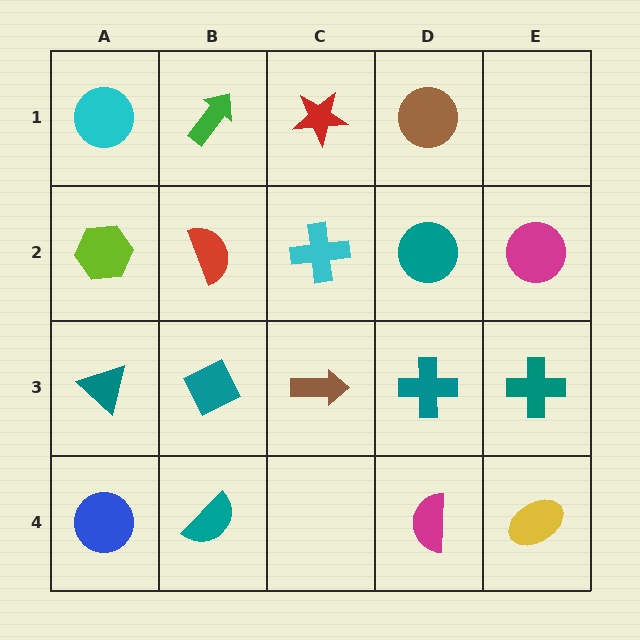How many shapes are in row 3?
5 shapes.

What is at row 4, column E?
A yellow ellipse.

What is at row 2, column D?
A teal circle.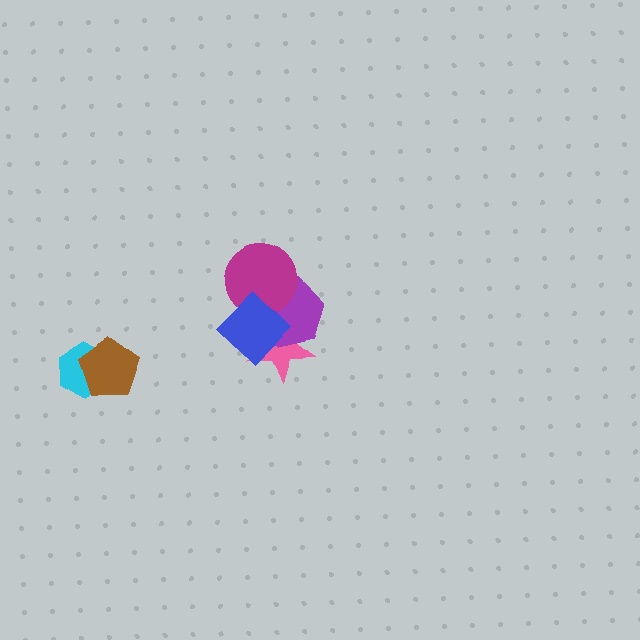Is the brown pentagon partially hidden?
No, no other shape covers it.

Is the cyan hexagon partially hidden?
Yes, it is partially covered by another shape.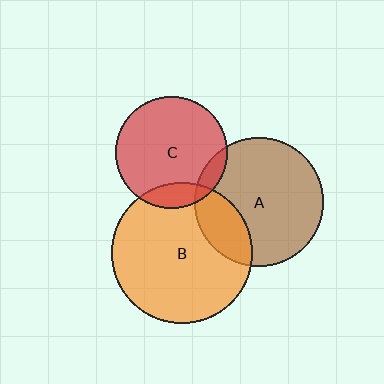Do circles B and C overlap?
Yes.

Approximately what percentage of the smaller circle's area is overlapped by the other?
Approximately 15%.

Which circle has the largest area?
Circle B (orange).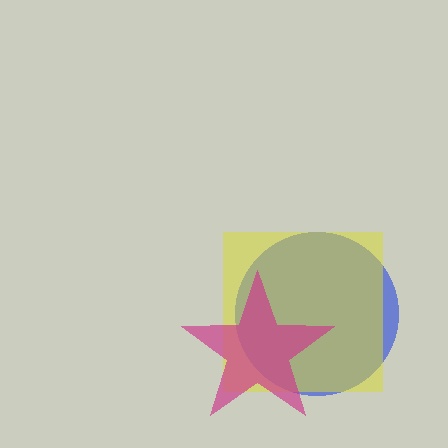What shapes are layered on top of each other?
The layered shapes are: a blue circle, a yellow square, a magenta star.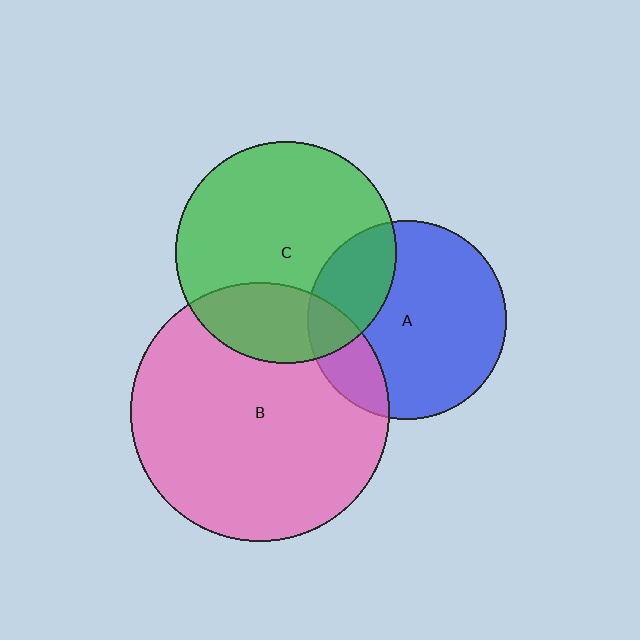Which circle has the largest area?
Circle B (pink).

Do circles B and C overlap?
Yes.